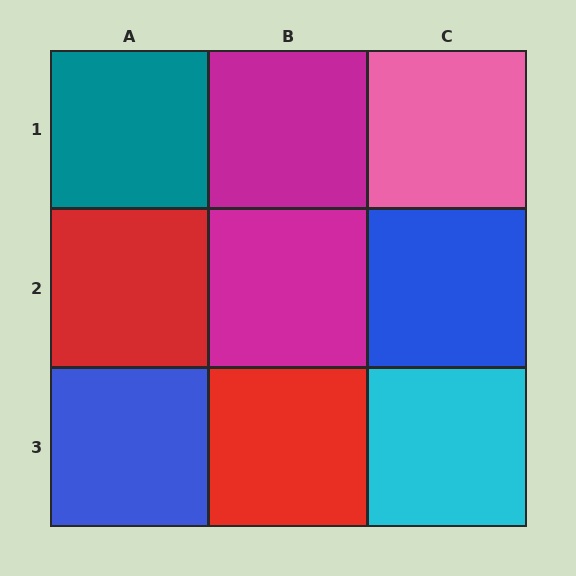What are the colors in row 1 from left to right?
Teal, magenta, pink.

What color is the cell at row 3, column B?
Red.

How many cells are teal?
1 cell is teal.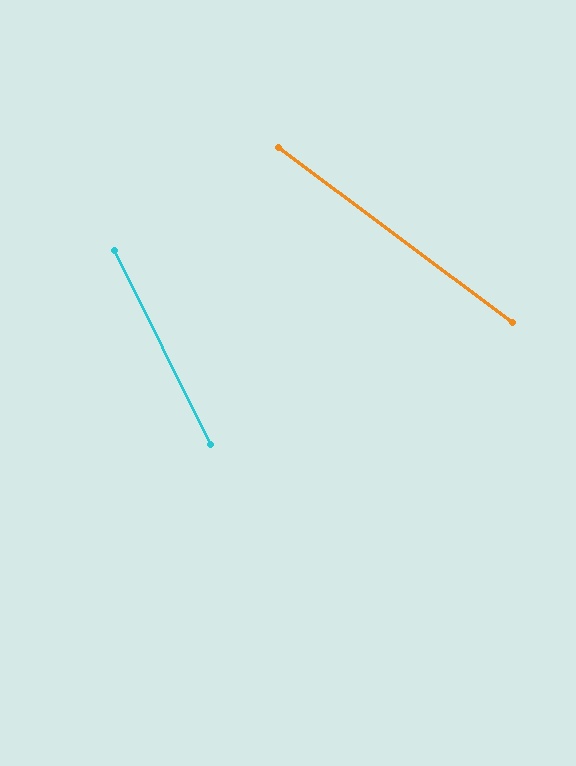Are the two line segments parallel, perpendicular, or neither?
Neither parallel nor perpendicular — they differ by about 27°.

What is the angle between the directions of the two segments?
Approximately 27 degrees.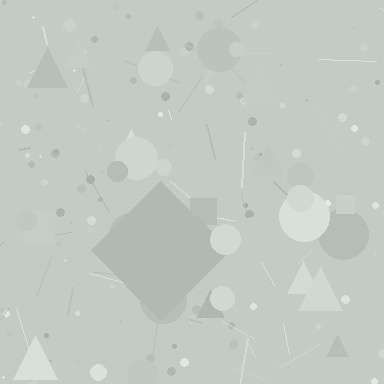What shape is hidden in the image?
A diamond is hidden in the image.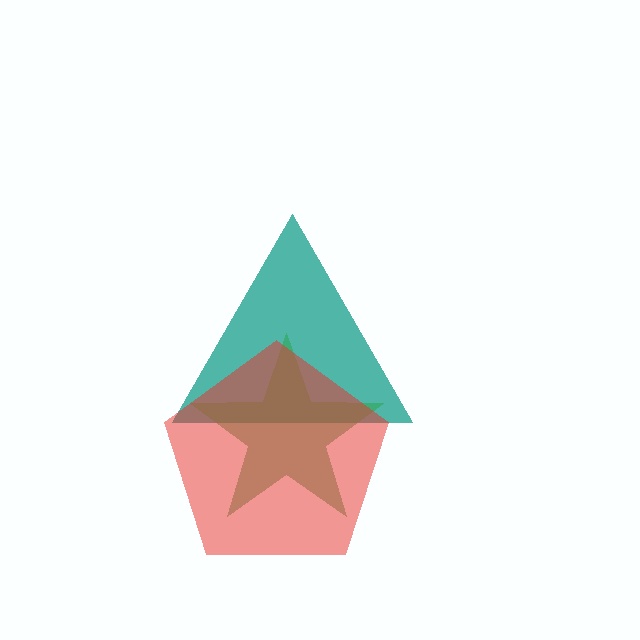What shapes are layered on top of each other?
The layered shapes are: a teal triangle, a green star, a red pentagon.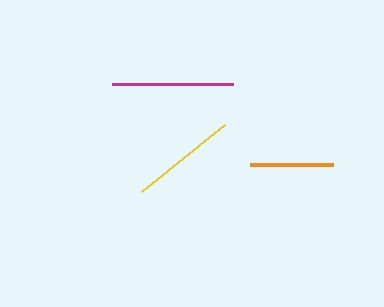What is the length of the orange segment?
The orange segment is approximately 83 pixels long.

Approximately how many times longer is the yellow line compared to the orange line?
The yellow line is approximately 1.3 times the length of the orange line.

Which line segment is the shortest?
The orange line is the shortest at approximately 83 pixels.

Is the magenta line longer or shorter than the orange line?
The magenta line is longer than the orange line.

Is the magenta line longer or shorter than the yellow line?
The magenta line is longer than the yellow line.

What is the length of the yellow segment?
The yellow segment is approximately 106 pixels long.